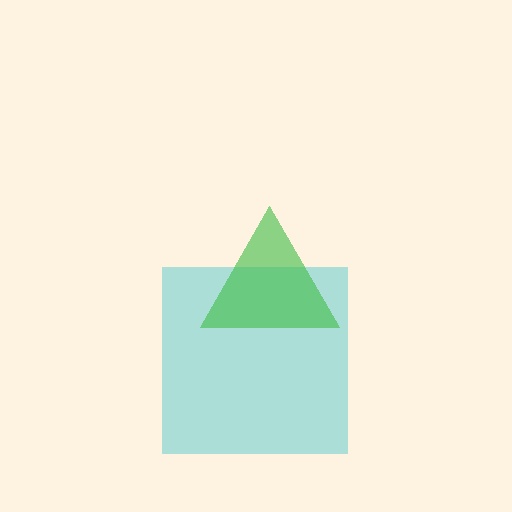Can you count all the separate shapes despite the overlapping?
Yes, there are 2 separate shapes.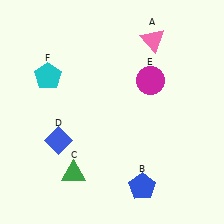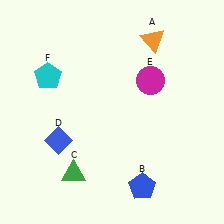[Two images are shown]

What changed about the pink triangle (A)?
In Image 1, A is pink. In Image 2, it changed to orange.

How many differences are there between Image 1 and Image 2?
There is 1 difference between the two images.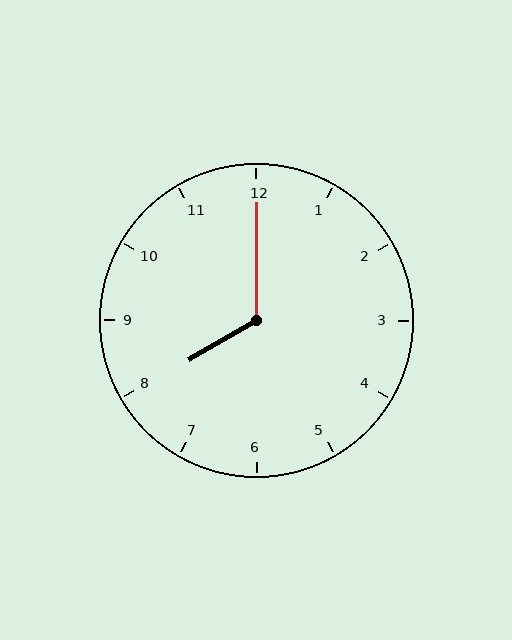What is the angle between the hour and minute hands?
Approximately 120 degrees.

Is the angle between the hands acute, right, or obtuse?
It is obtuse.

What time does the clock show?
8:00.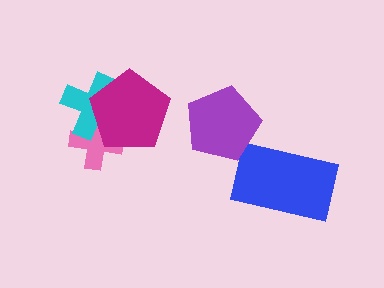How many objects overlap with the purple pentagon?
0 objects overlap with the purple pentagon.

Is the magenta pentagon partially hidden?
No, no other shape covers it.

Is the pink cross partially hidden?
Yes, it is partially covered by another shape.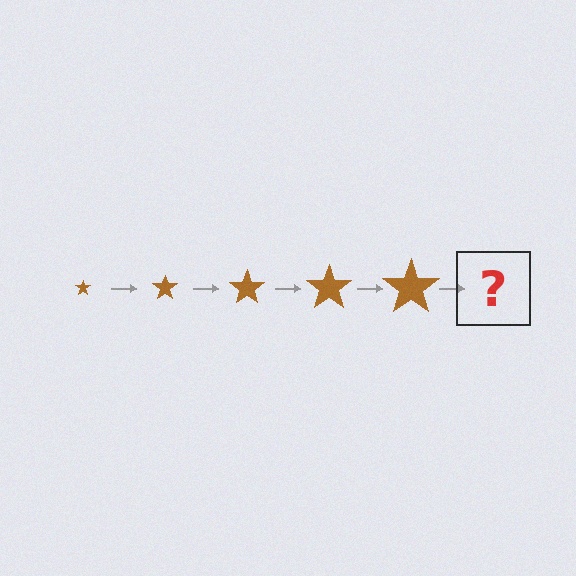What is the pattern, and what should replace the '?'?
The pattern is that the star gets progressively larger each step. The '?' should be a brown star, larger than the previous one.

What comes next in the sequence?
The next element should be a brown star, larger than the previous one.